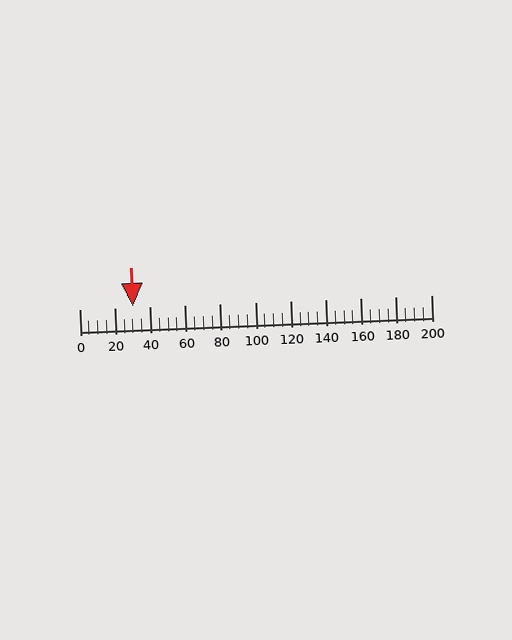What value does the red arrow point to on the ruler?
The red arrow points to approximately 30.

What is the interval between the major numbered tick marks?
The major tick marks are spaced 20 units apart.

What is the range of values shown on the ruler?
The ruler shows values from 0 to 200.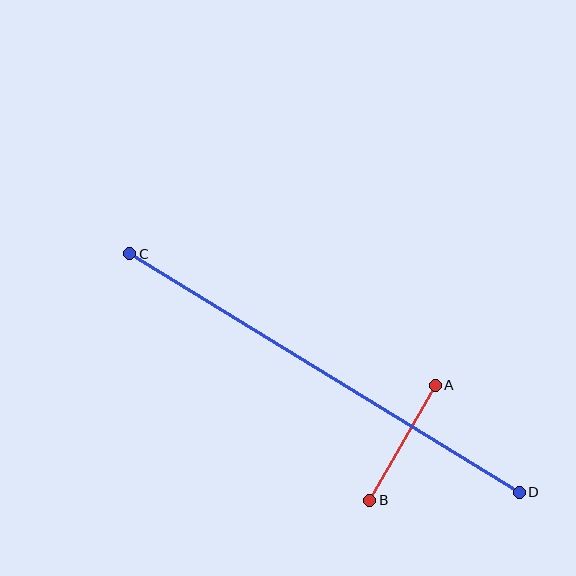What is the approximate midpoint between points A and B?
The midpoint is at approximately (403, 443) pixels.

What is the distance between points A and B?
The distance is approximately 133 pixels.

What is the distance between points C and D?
The distance is approximately 457 pixels.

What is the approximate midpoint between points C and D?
The midpoint is at approximately (324, 373) pixels.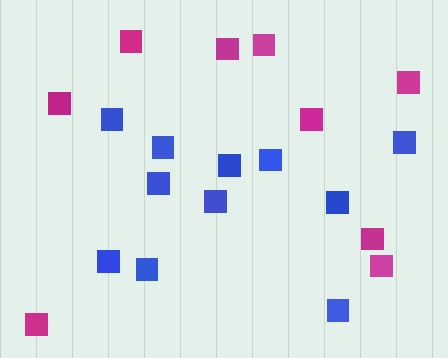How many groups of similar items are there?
There are 2 groups: one group of blue squares (11) and one group of magenta squares (9).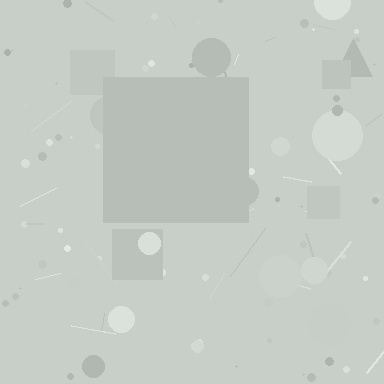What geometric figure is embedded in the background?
A square is embedded in the background.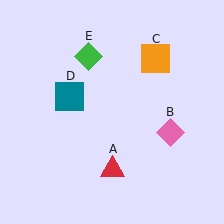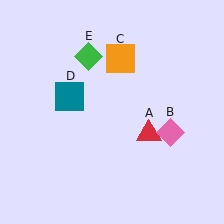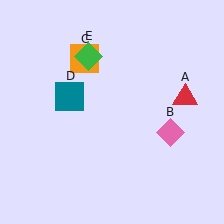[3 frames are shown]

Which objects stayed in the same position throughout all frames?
Pink diamond (object B) and teal square (object D) and green diamond (object E) remained stationary.